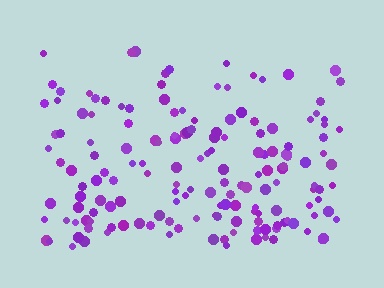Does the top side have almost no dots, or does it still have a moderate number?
Still a moderate number, just noticeably fewer than the bottom.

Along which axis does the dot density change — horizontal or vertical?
Vertical.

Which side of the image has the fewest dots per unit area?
The top.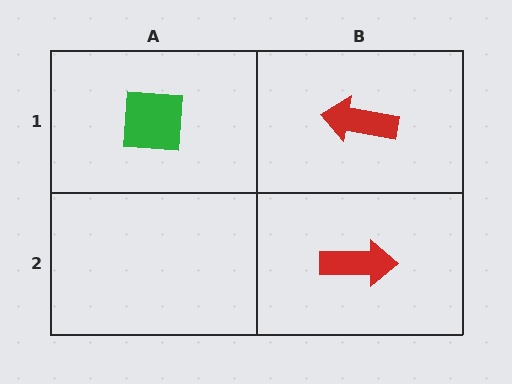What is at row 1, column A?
A green square.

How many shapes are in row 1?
2 shapes.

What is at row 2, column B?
A red arrow.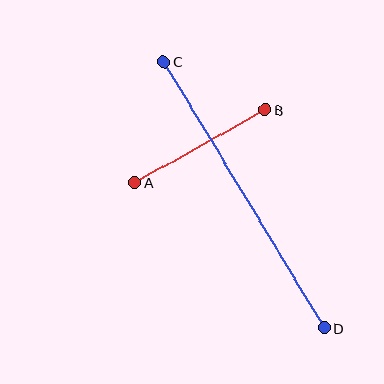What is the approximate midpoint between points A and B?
The midpoint is at approximately (200, 146) pixels.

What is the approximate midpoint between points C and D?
The midpoint is at approximately (244, 195) pixels.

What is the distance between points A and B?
The distance is approximately 149 pixels.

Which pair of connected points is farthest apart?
Points C and D are farthest apart.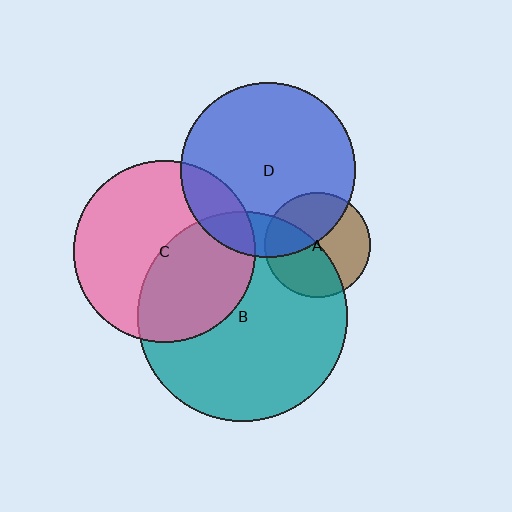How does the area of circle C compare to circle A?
Approximately 3.0 times.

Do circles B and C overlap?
Yes.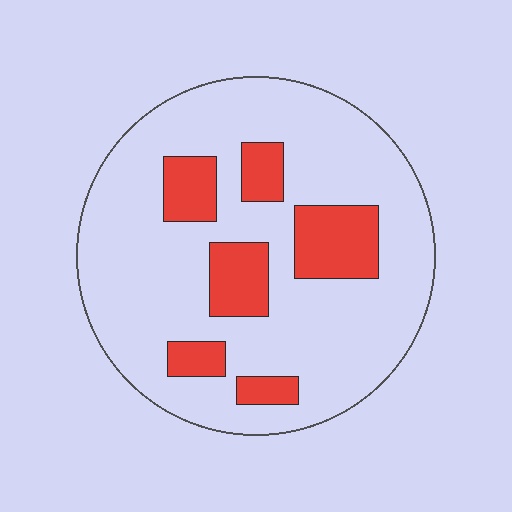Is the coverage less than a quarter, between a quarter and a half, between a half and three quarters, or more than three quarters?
Less than a quarter.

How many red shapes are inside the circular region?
6.